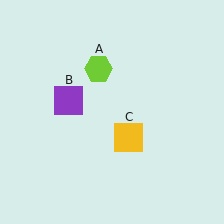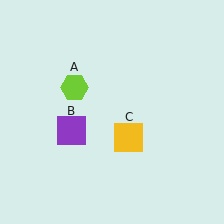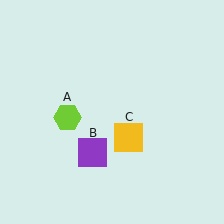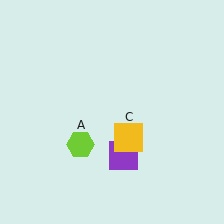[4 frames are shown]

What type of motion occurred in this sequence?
The lime hexagon (object A), purple square (object B) rotated counterclockwise around the center of the scene.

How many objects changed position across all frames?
2 objects changed position: lime hexagon (object A), purple square (object B).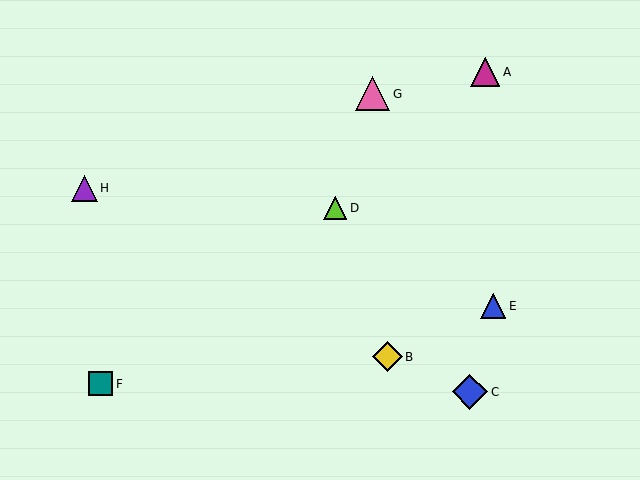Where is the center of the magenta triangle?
The center of the magenta triangle is at (485, 72).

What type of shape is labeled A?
Shape A is a magenta triangle.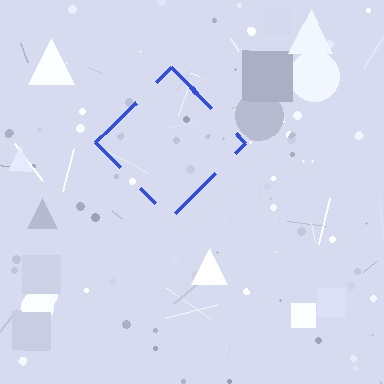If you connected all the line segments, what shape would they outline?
They would outline a diamond.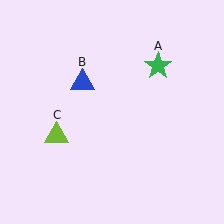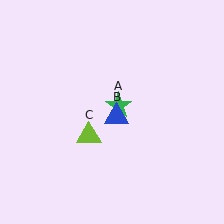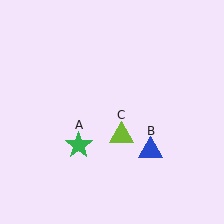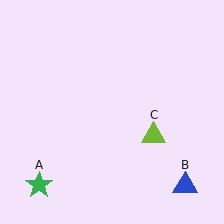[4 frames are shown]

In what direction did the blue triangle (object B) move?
The blue triangle (object B) moved down and to the right.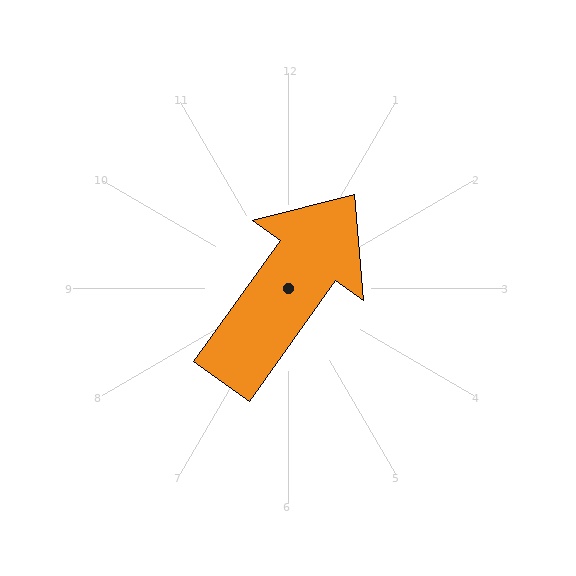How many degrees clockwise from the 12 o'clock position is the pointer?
Approximately 36 degrees.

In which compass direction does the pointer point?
Northeast.